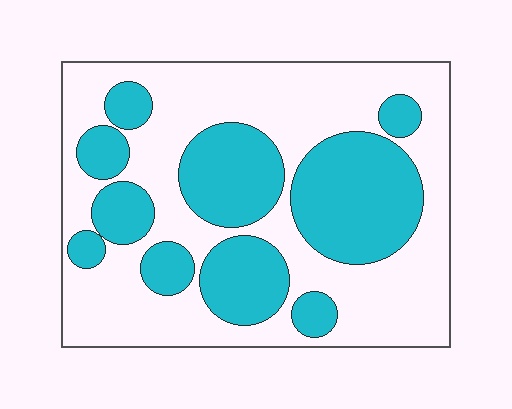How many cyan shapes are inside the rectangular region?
10.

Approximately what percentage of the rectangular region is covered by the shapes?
Approximately 40%.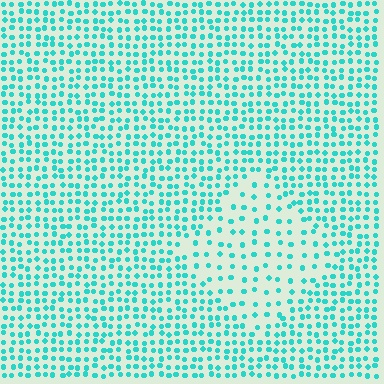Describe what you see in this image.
The image contains small cyan elements arranged at two different densities. A diamond-shaped region is visible where the elements are less densely packed than the surrounding area.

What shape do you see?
I see a diamond.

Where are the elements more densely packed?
The elements are more densely packed outside the diamond boundary.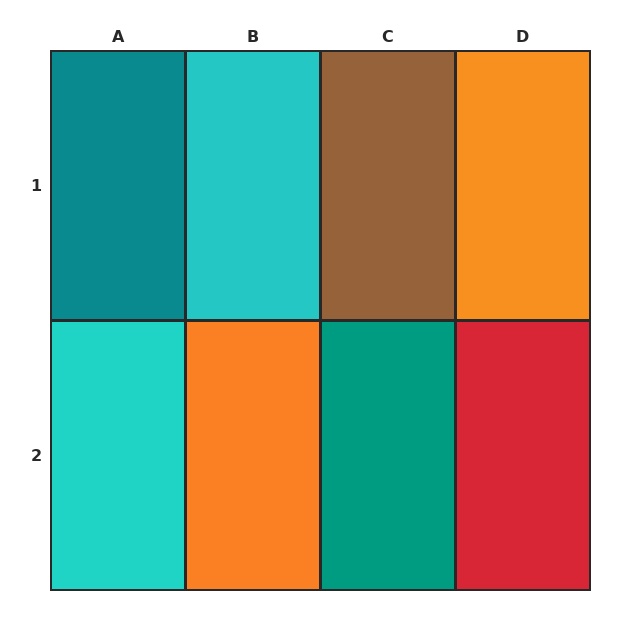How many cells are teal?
2 cells are teal.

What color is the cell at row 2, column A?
Cyan.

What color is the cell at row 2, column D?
Red.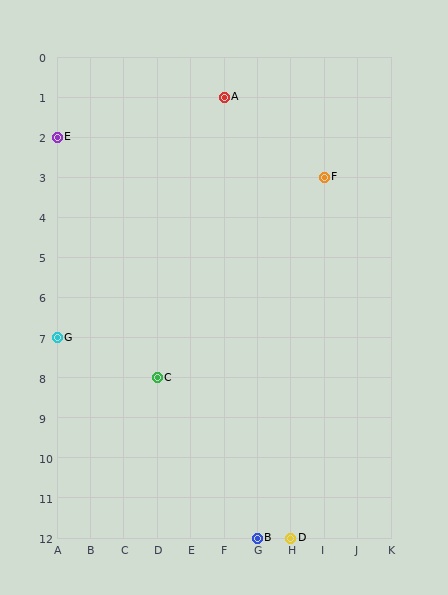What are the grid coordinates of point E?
Point E is at grid coordinates (A, 2).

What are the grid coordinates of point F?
Point F is at grid coordinates (I, 3).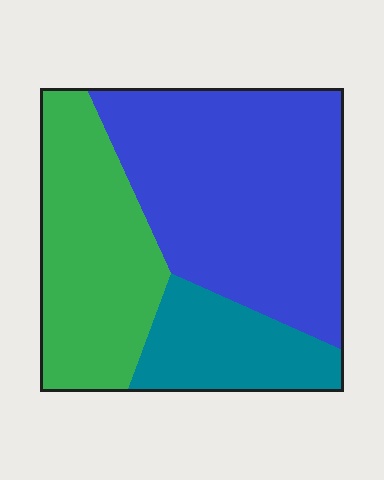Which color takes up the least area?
Teal, at roughly 20%.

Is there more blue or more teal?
Blue.